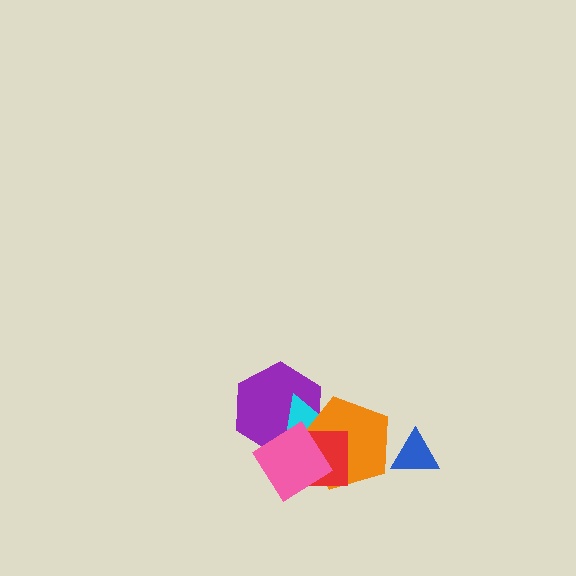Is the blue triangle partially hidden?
Yes, it is partially covered by another shape.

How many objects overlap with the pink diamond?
4 objects overlap with the pink diamond.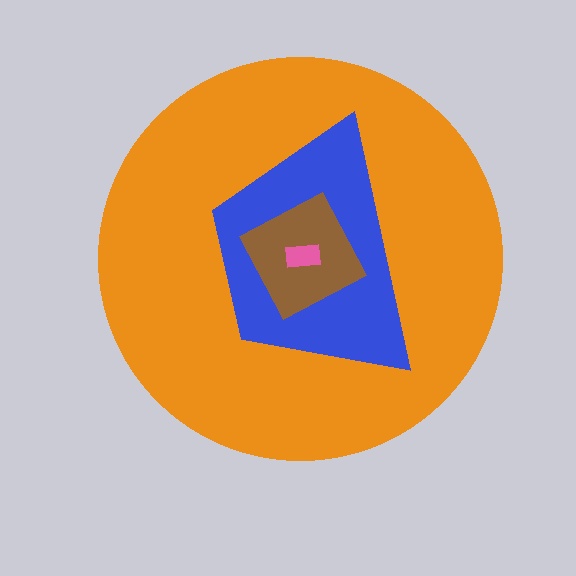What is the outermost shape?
The orange circle.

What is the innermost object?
The pink rectangle.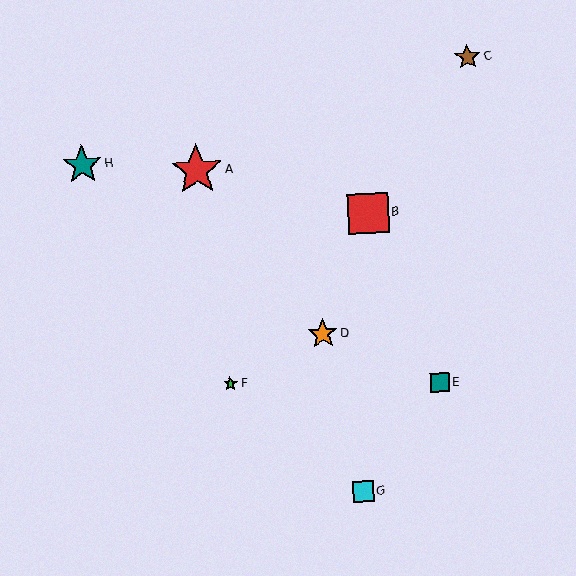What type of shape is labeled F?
Shape F is a green star.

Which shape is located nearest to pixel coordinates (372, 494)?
The cyan square (labeled G) at (363, 492) is nearest to that location.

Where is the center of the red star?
The center of the red star is at (196, 170).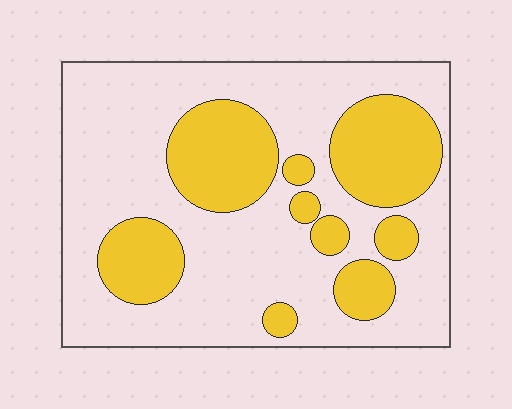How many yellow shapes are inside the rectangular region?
9.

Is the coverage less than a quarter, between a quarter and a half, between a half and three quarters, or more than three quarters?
Between a quarter and a half.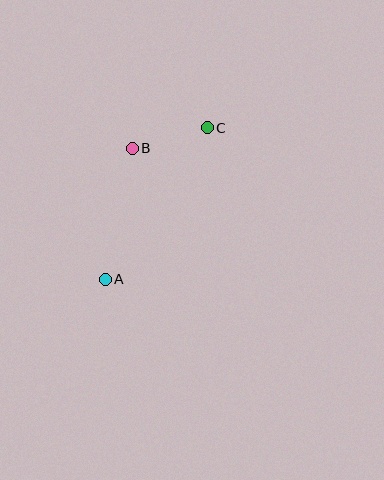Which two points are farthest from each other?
Points A and C are farthest from each other.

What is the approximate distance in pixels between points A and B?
The distance between A and B is approximately 134 pixels.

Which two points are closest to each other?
Points B and C are closest to each other.